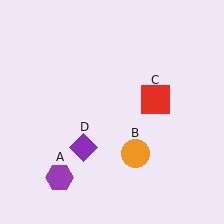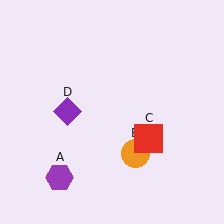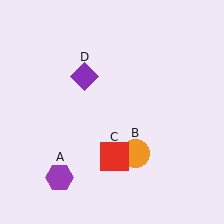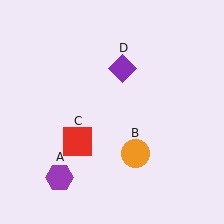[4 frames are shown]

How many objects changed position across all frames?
2 objects changed position: red square (object C), purple diamond (object D).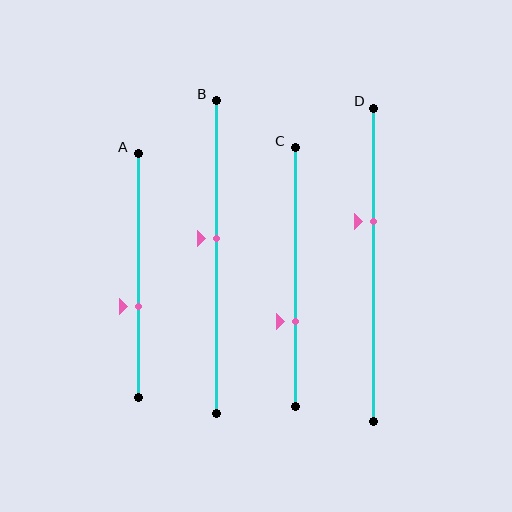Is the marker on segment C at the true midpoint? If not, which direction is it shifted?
No, the marker on segment C is shifted downward by about 17% of the segment length.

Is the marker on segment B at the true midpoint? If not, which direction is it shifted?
No, the marker on segment B is shifted upward by about 6% of the segment length.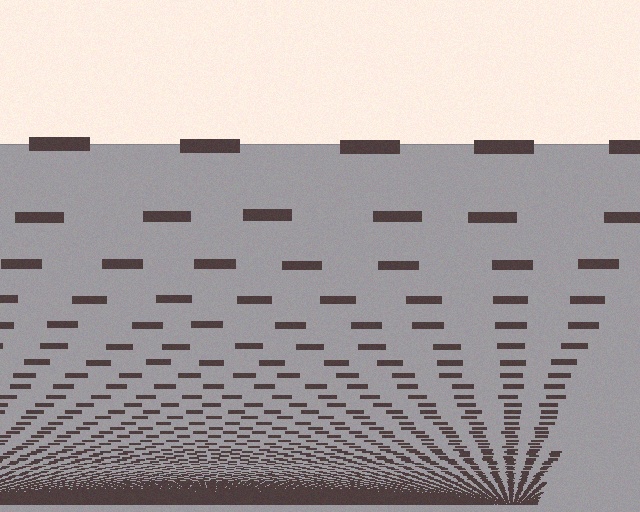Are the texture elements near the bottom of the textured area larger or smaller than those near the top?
Smaller. The gradient is inverted — elements near the bottom are smaller and denser.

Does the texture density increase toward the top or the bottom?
Density increases toward the bottom.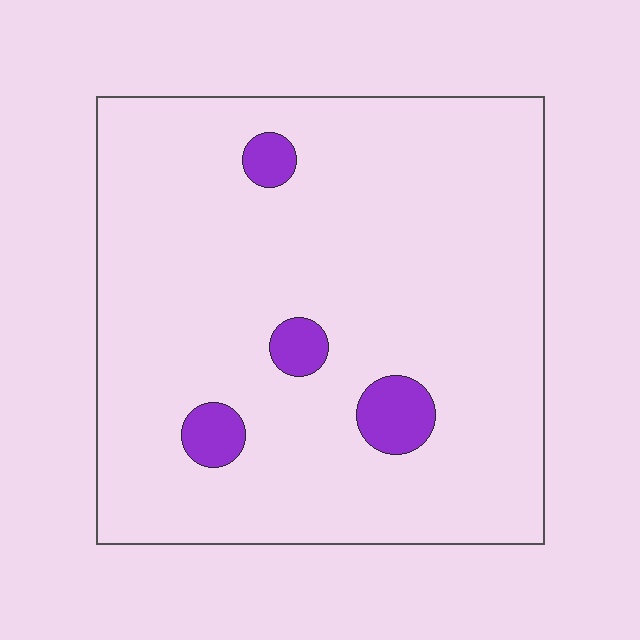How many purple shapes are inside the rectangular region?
4.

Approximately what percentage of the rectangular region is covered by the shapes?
Approximately 5%.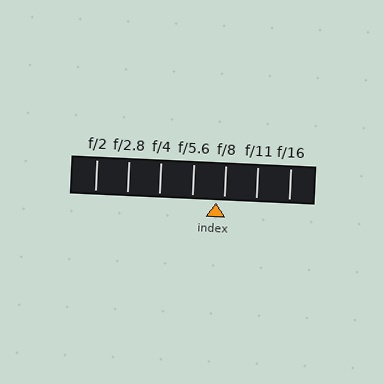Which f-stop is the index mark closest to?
The index mark is closest to f/8.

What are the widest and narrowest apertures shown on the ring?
The widest aperture shown is f/2 and the narrowest is f/16.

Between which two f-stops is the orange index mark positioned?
The index mark is between f/5.6 and f/8.